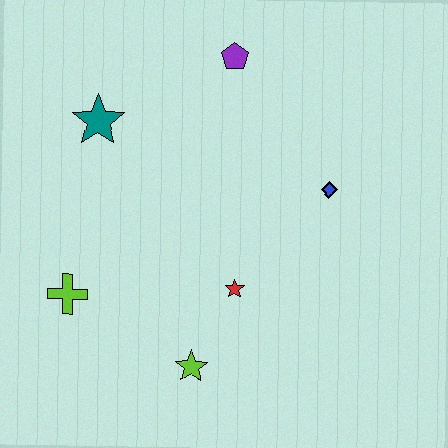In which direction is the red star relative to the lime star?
The red star is above the lime star.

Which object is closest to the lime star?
The red star is closest to the lime star.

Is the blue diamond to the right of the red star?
Yes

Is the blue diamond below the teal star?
Yes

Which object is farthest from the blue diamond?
The lime cross is farthest from the blue diamond.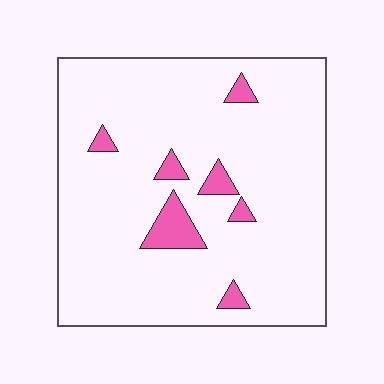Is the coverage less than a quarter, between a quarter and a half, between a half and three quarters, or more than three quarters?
Less than a quarter.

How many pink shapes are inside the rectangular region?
7.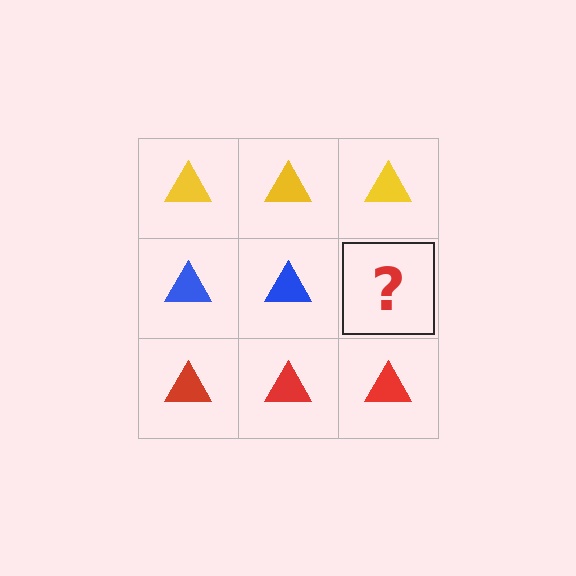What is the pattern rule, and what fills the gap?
The rule is that each row has a consistent color. The gap should be filled with a blue triangle.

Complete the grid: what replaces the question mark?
The question mark should be replaced with a blue triangle.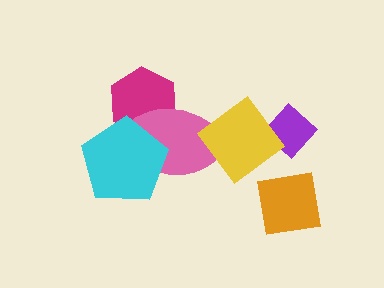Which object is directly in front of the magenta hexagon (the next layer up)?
The pink ellipse is directly in front of the magenta hexagon.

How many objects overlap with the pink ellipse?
3 objects overlap with the pink ellipse.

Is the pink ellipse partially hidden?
Yes, it is partially covered by another shape.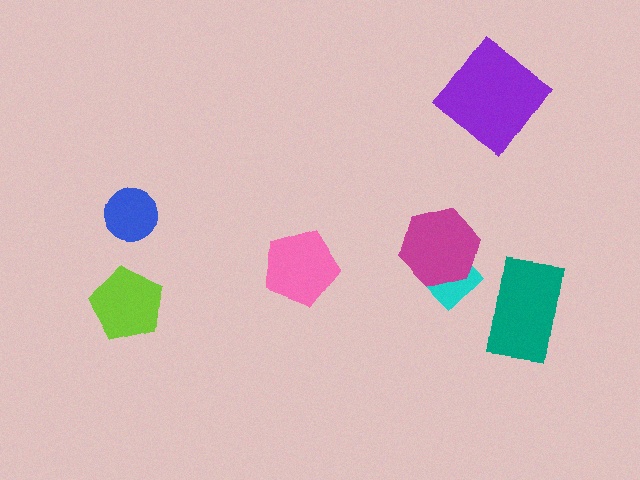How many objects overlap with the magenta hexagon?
1 object overlaps with the magenta hexagon.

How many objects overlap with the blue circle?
0 objects overlap with the blue circle.